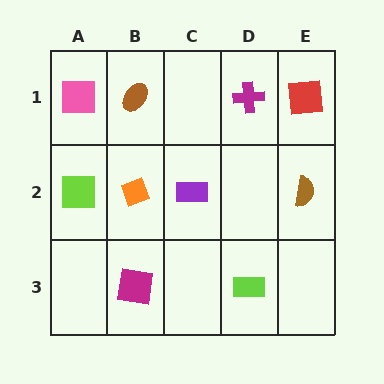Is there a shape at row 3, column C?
No, that cell is empty.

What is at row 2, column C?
A purple rectangle.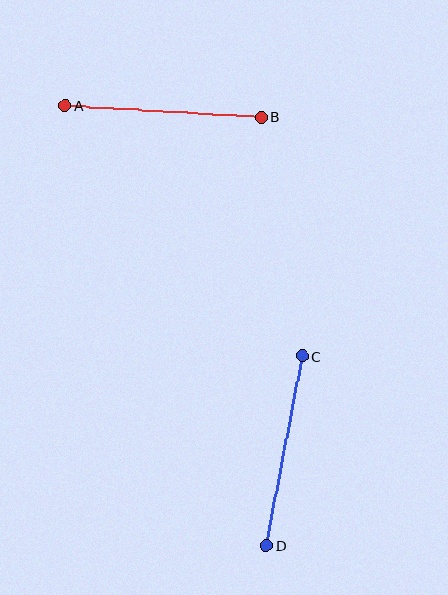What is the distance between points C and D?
The distance is approximately 193 pixels.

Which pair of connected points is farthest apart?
Points A and B are farthest apart.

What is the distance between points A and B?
The distance is approximately 197 pixels.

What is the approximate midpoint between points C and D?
The midpoint is at approximately (284, 451) pixels.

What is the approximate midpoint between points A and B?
The midpoint is at approximately (163, 111) pixels.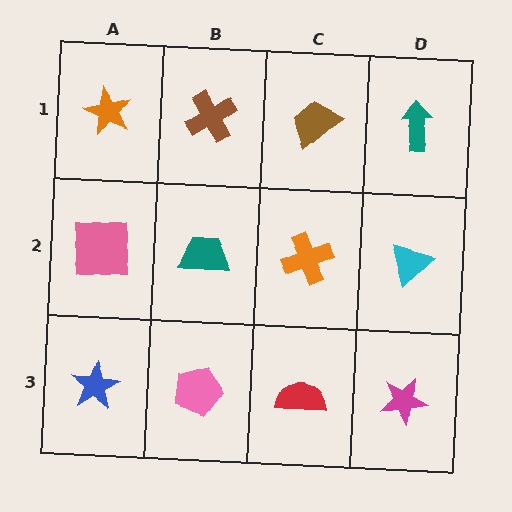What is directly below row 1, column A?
A pink square.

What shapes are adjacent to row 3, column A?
A pink square (row 2, column A), a pink pentagon (row 3, column B).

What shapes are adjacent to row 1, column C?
An orange cross (row 2, column C), a brown cross (row 1, column B), a teal arrow (row 1, column D).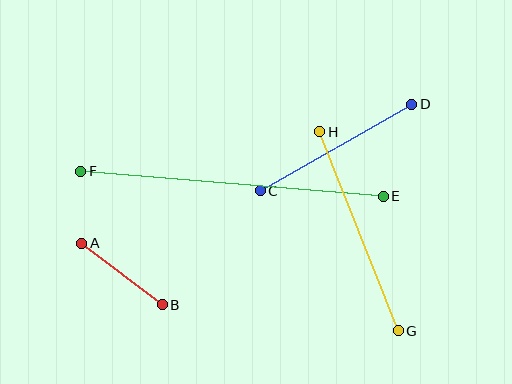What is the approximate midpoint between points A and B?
The midpoint is at approximately (122, 274) pixels.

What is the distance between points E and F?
The distance is approximately 304 pixels.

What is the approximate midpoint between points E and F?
The midpoint is at approximately (232, 184) pixels.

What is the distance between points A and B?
The distance is approximately 101 pixels.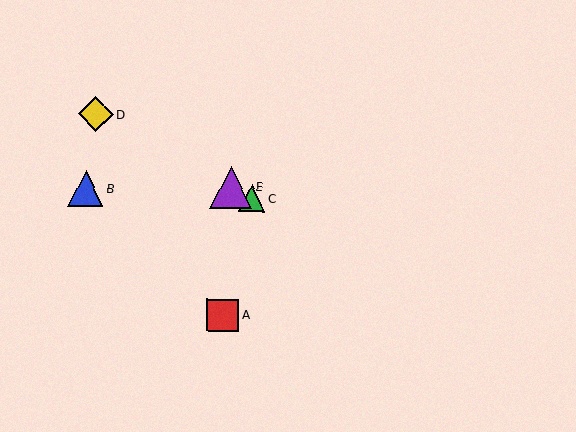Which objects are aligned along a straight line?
Objects C, D, E are aligned along a straight line.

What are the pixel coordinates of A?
Object A is at (223, 315).